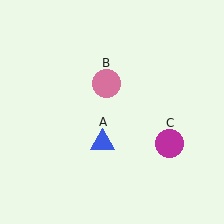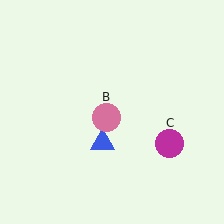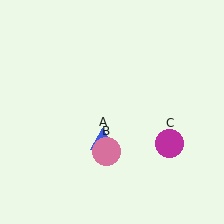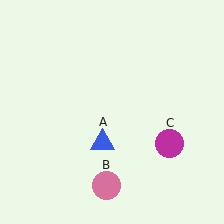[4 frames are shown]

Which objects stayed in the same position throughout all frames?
Blue triangle (object A) and magenta circle (object C) remained stationary.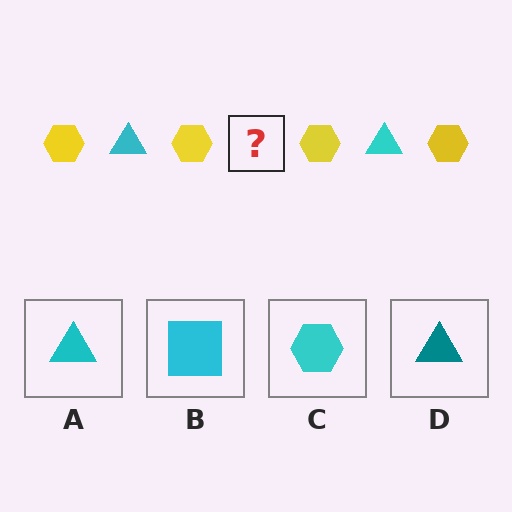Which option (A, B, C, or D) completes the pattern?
A.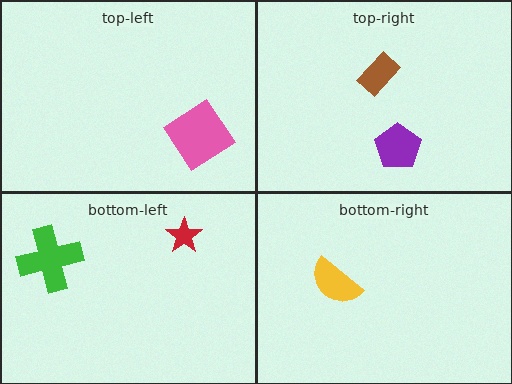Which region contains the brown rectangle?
The top-right region.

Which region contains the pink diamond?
The top-left region.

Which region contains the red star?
The bottom-left region.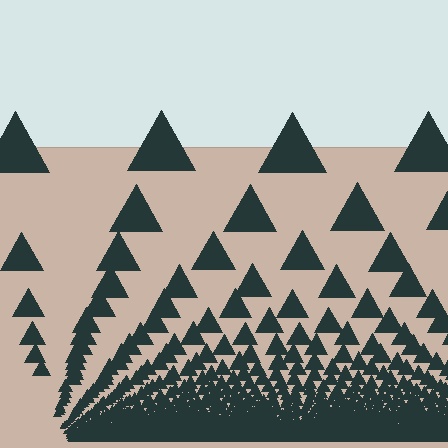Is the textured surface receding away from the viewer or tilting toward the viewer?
The surface appears to tilt toward the viewer. Texture elements get larger and sparser toward the top.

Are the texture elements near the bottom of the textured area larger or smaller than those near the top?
Smaller. The gradient is inverted — elements near the bottom are smaller and denser.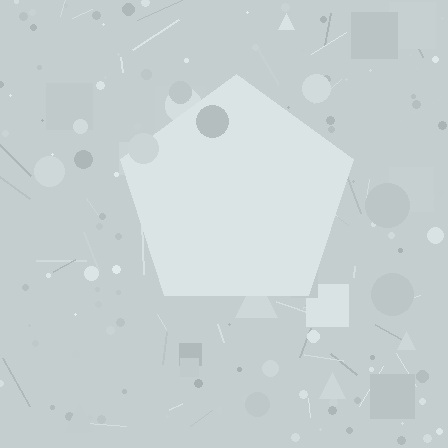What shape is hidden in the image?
A pentagon is hidden in the image.